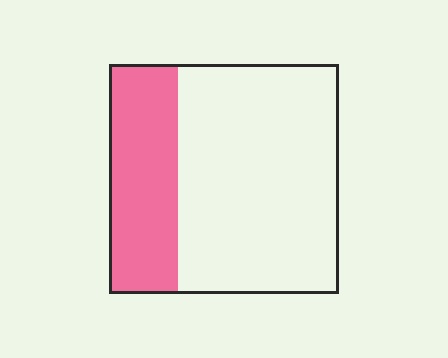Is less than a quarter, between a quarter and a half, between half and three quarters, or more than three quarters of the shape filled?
Between a quarter and a half.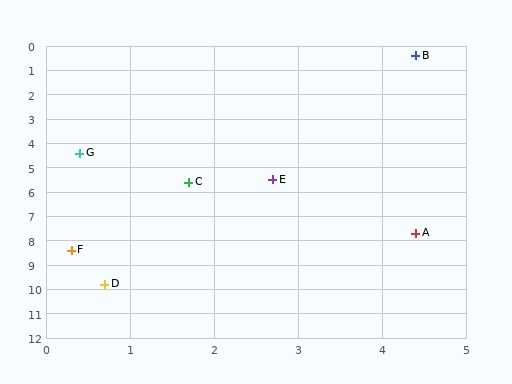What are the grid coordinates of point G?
Point G is at approximately (0.4, 4.4).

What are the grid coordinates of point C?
Point C is at approximately (1.7, 5.6).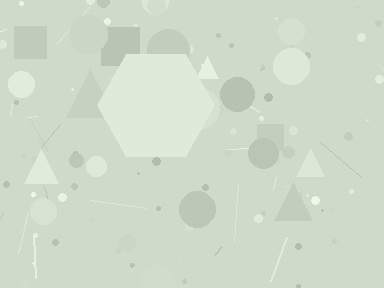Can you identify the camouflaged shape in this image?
The camouflaged shape is a hexagon.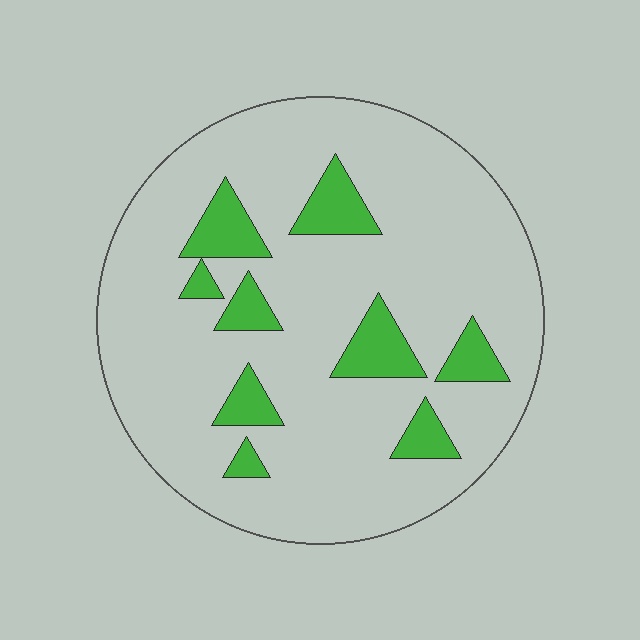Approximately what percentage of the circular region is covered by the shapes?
Approximately 15%.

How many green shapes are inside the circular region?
9.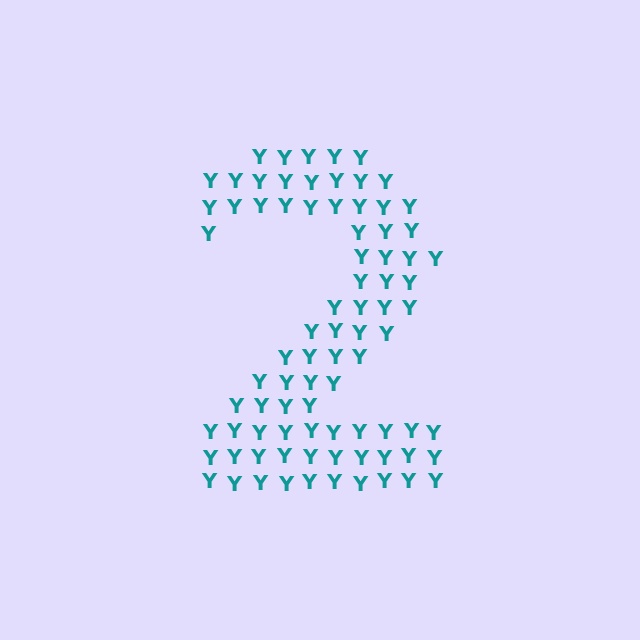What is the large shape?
The large shape is the digit 2.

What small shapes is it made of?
It is made of small letter Y's.